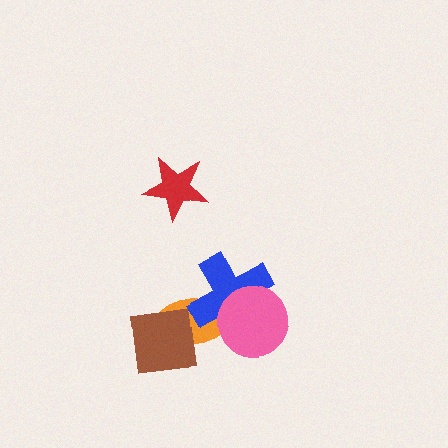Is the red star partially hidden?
No, no other shape covers it.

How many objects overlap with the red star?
0 objects overlap with the red star.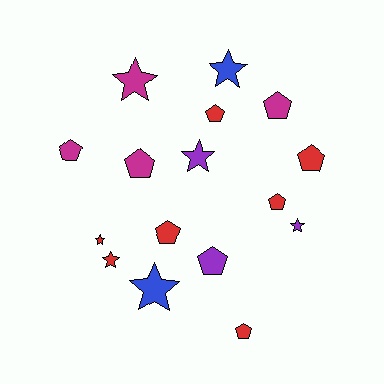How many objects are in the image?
There are 16 objects.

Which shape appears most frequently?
Pentagon, with 9 objects.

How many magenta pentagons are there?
There are 3 magenta pentagons.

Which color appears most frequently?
Red, with 7 objects.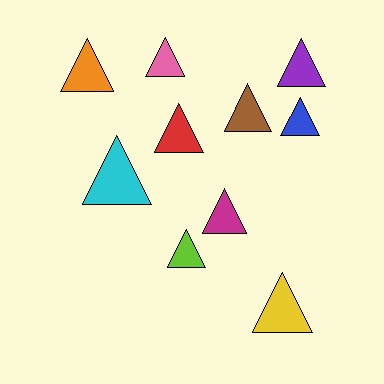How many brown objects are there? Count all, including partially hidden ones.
There is 1 brown object.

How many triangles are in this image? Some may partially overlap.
There are 10 triangles.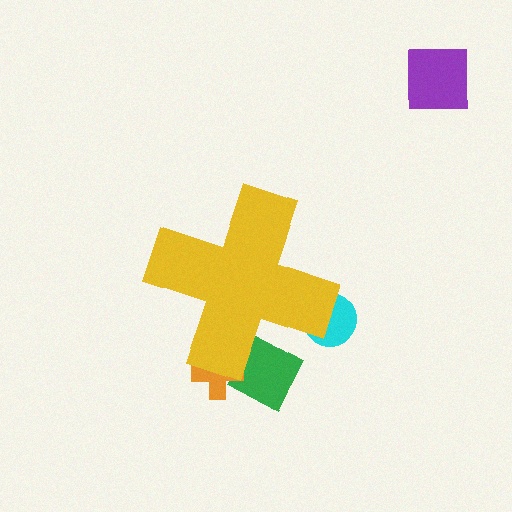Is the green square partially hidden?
Yes, the green square is partially hidden behind the yellow cross.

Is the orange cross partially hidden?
Yes, the orange cross is partially hidden behind the yellow cross.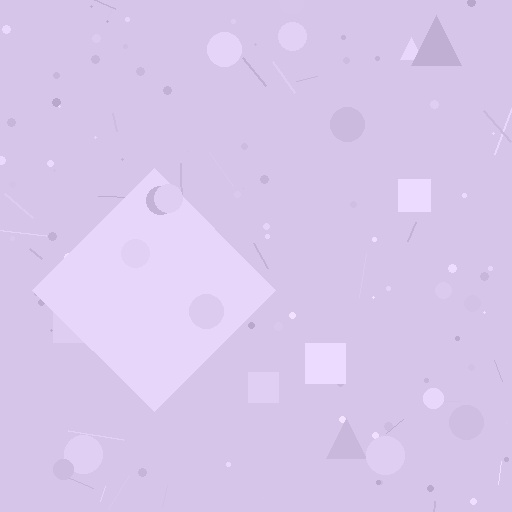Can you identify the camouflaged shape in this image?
The camouflaged shape is a diamond.